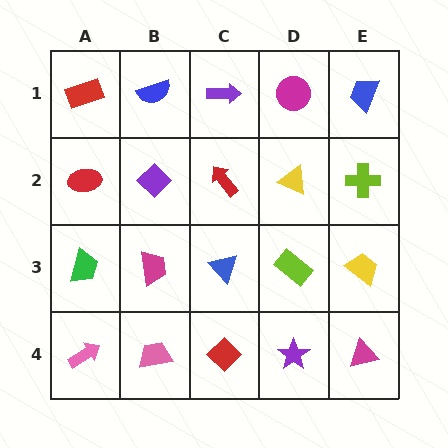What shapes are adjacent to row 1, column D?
A yellow triangle (row 2, column D), a purple arrow (row 1, column C), a blue trapezoid (row 1, column E).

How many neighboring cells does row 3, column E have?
3.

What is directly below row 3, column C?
A red diamond.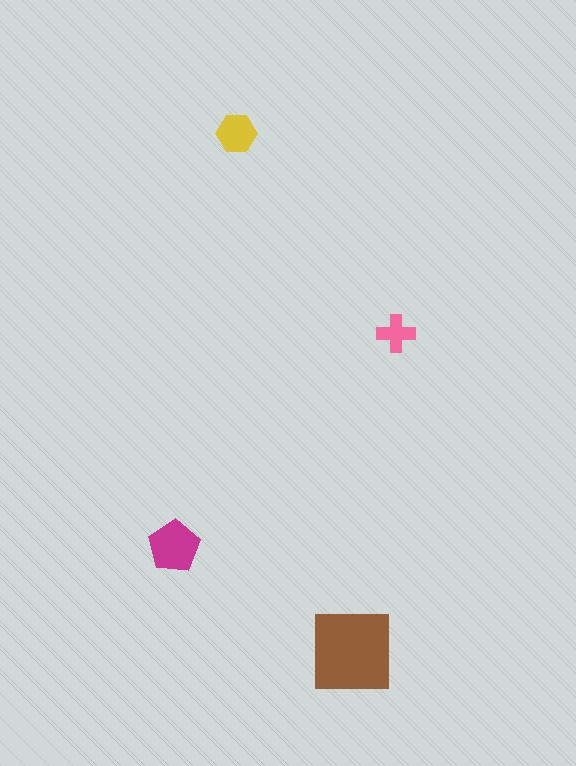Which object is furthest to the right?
The pink cross is rightmost.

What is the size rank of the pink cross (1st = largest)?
4th.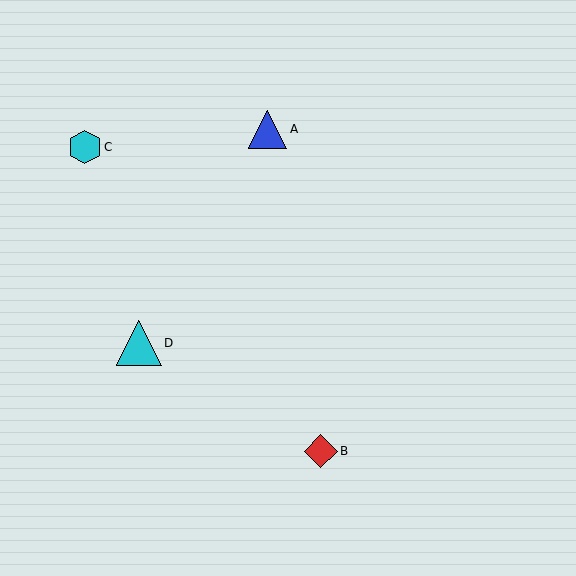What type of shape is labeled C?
Shape C is a cyan hexagon.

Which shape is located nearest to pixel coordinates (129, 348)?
The cyan triangle (labeled D) at (139, 343) is nearest to that location.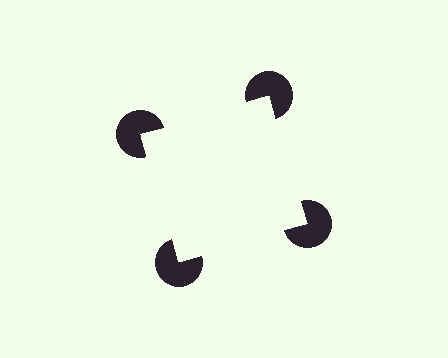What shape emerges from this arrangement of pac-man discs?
An illusory square — its edges are inferred from the aligned wedge cuts in the pac-man discs, not physically drawn.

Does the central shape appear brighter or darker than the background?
It typically appears slightly brighter than the background, even though no actual brightness change is drawn.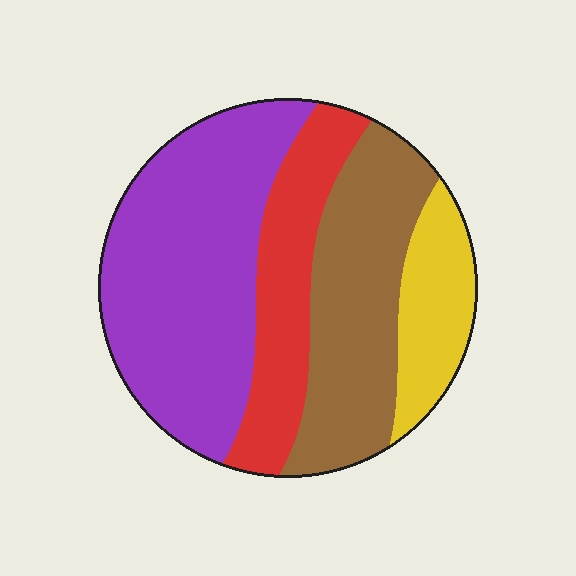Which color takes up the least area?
Yellow, at roughly 15%.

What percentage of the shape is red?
Red covers 19% of the shape.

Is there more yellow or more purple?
Purple.